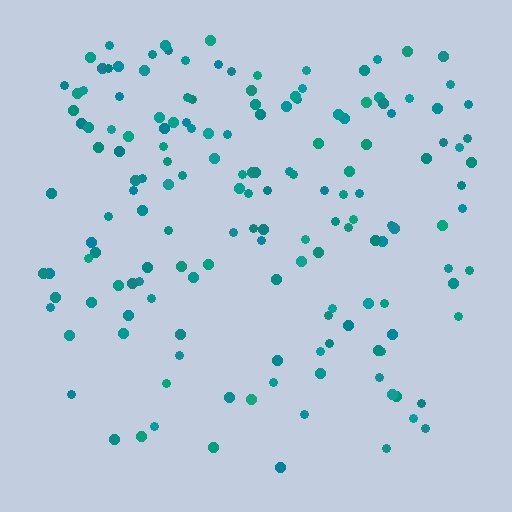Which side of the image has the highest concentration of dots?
The top.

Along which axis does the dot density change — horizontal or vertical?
Vertical.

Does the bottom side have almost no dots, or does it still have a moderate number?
Still a moderate number, just noticeably fewer than the top.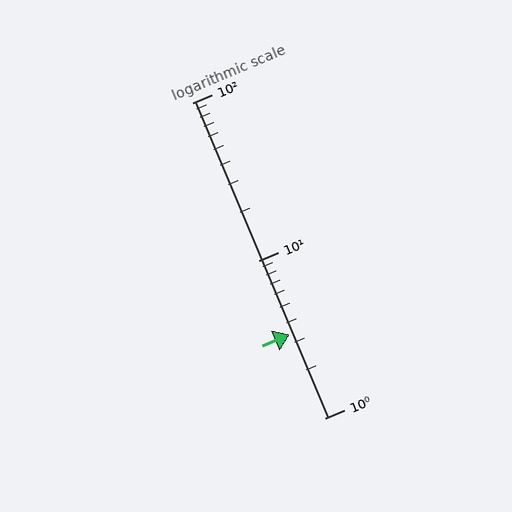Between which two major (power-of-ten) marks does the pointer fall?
The pointer is between 1 and 10.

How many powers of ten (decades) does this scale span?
The scale spans 2 decades, from 1 to 100.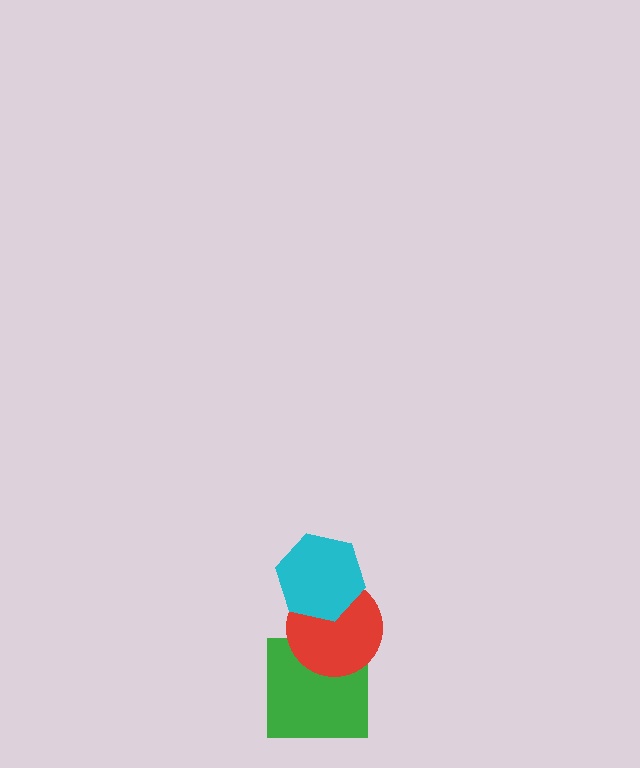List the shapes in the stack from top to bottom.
From top to bottom: the cyan hexagon, the red circle, the green square.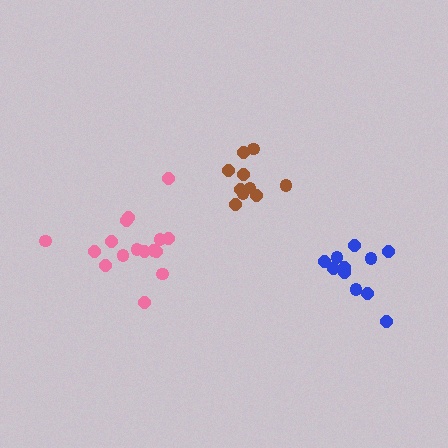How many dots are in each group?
Group 1: 16 dots, Group 2: 11 dots, Group 3: 10 dots (37 total).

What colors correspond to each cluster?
The clusters are colored: pink, blue, brown.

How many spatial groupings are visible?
There are 3 spatial groupings.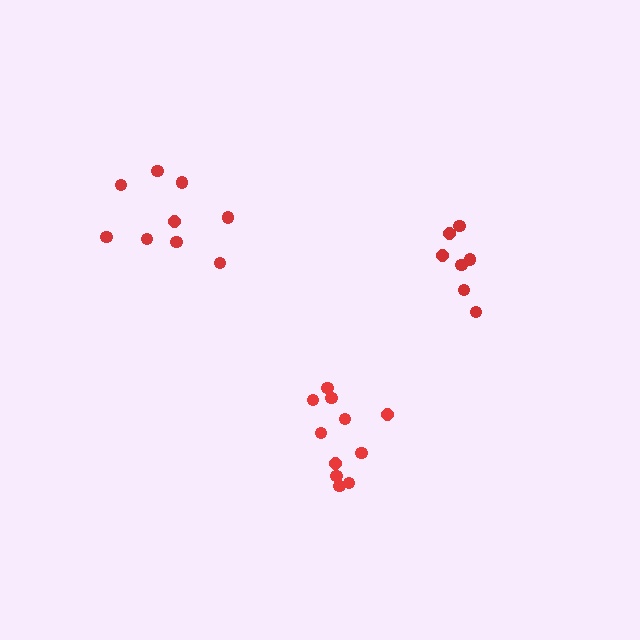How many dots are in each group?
Group 1: 7 dots, Group 2: 9 dots, Group 3: 11 dots (27 total).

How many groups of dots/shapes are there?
There are 3 groups.